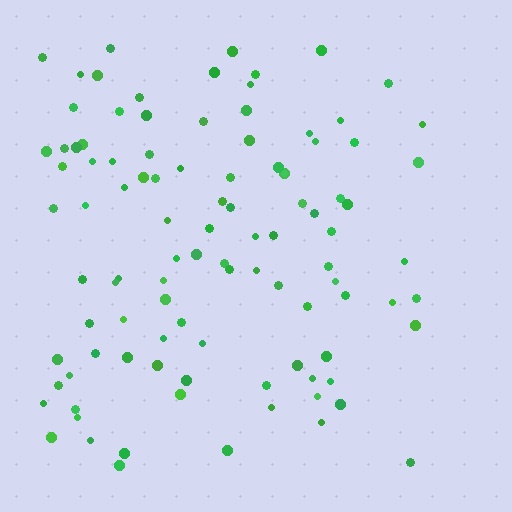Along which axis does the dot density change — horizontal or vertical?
Horizontal.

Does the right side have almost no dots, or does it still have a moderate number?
Still a moderate number, just noticeably fewer than the left.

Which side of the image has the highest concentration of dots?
The left.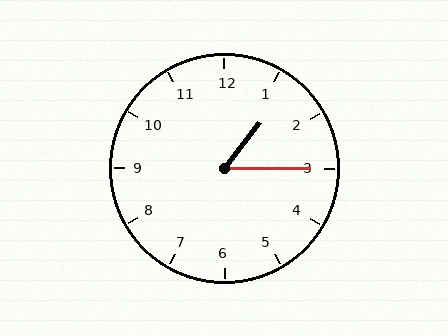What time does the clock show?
1:15.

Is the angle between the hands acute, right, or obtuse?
It is acute.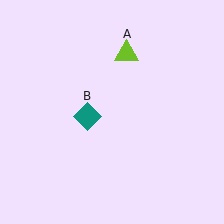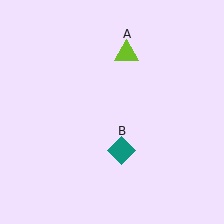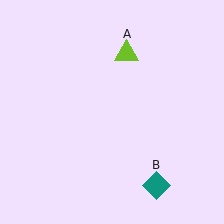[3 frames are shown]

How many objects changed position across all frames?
1 object changed position: teal diamond (object B).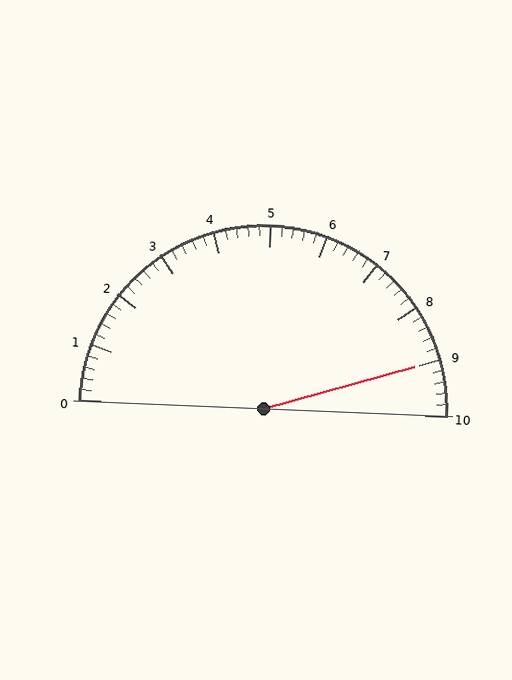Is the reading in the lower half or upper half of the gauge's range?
The reading is in the upper half of the range (0 to 10).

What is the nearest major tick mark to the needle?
The nearest major tick mark is 9.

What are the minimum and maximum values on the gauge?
The gauge ranges from 0 to 10.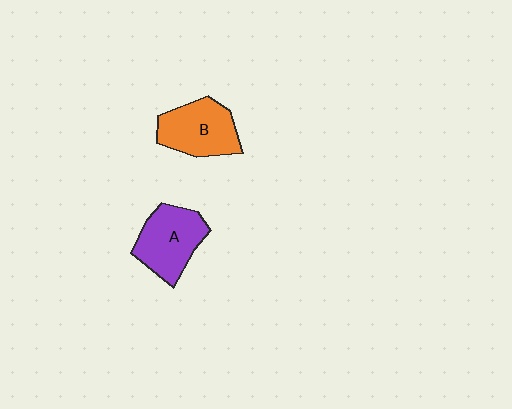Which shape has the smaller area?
Shape B (orange).